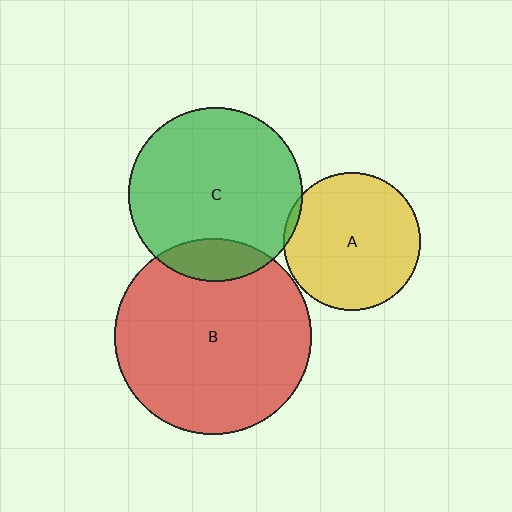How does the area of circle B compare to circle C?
Approximately 1.3 times.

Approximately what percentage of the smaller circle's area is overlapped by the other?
Approximately 5%.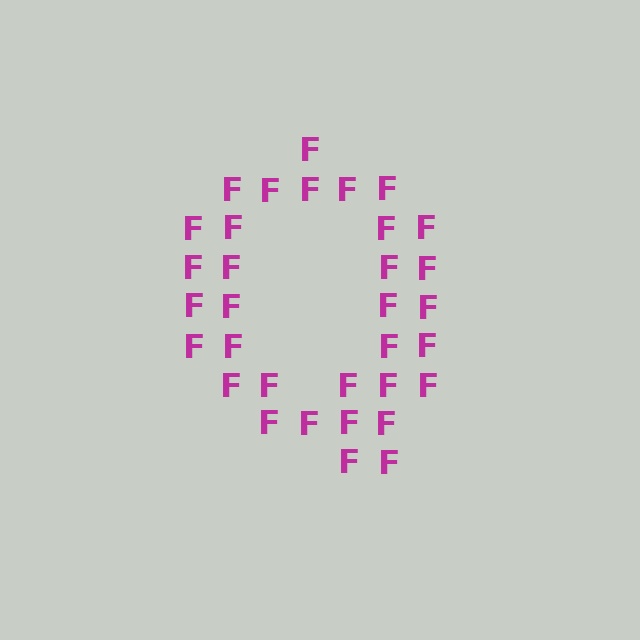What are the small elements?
The small elements are letter F's.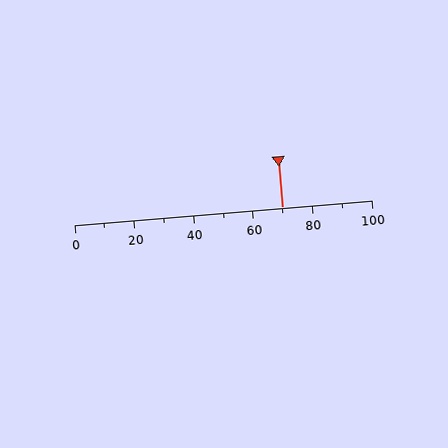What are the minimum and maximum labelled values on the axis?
The axis runs from 0 to 100.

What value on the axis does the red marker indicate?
The marker indicates approximately 70.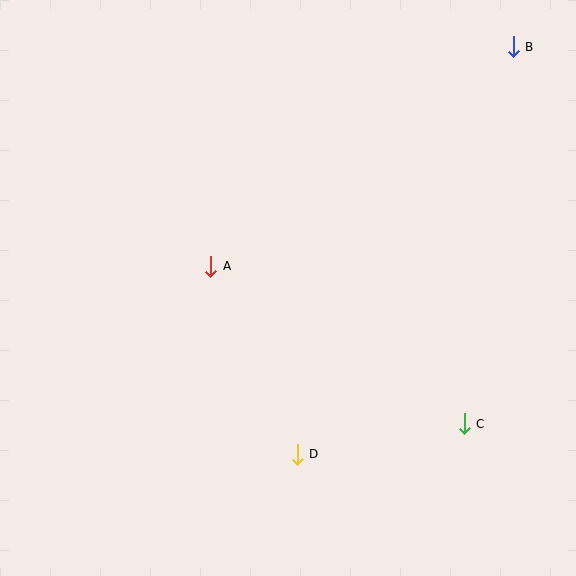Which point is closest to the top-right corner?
Point B is closest to the top-right corner.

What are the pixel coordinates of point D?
Point D is at (297, 454).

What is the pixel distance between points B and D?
The distance between B and D is 461 pixels.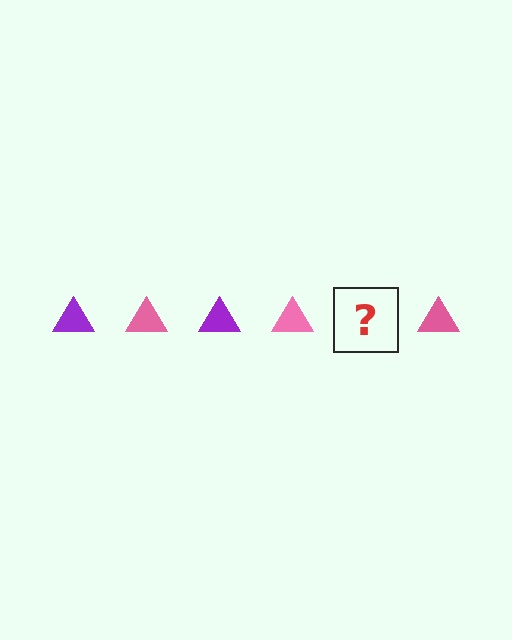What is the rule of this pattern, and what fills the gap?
The rule is that the pattern cycles through purple, pink triangles. The gap should be filled with a purple triangle.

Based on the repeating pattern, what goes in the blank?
The blank should be a purple triangle.